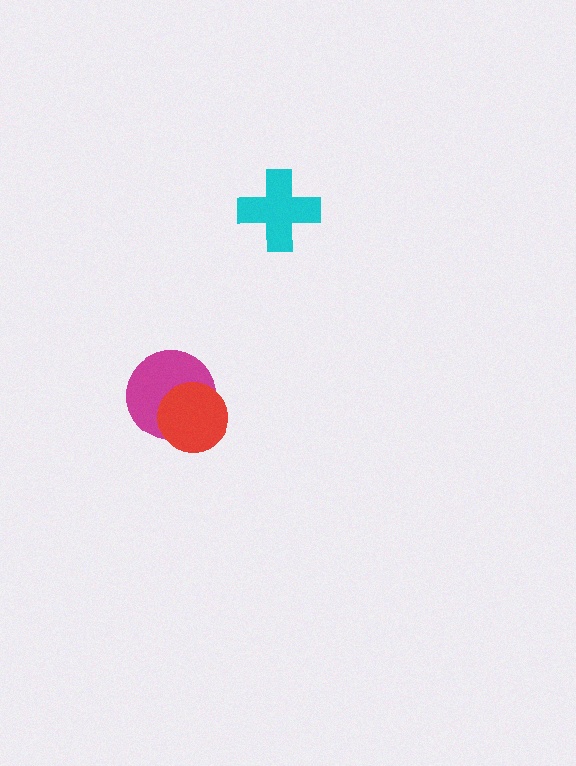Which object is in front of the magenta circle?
The red circle is in front of the magenta circle.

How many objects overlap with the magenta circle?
1 object overlaps with the magenta circle.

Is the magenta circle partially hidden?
Yes, it is partially covered by another shape.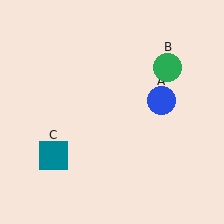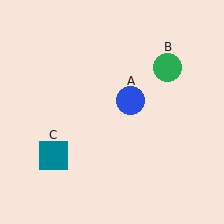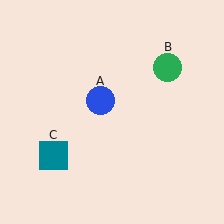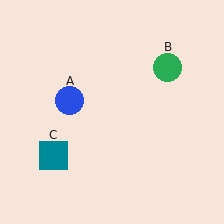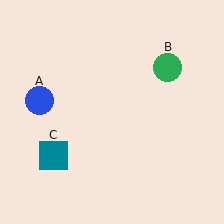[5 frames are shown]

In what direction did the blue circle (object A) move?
The blue circle (object A) moved left.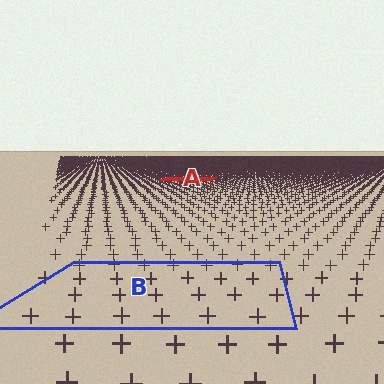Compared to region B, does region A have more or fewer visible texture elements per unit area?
Region A has more texture elements per unit area — they are packed more densely because it is farther away.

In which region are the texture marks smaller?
The texture marks are smaller in region A, because it is farther away.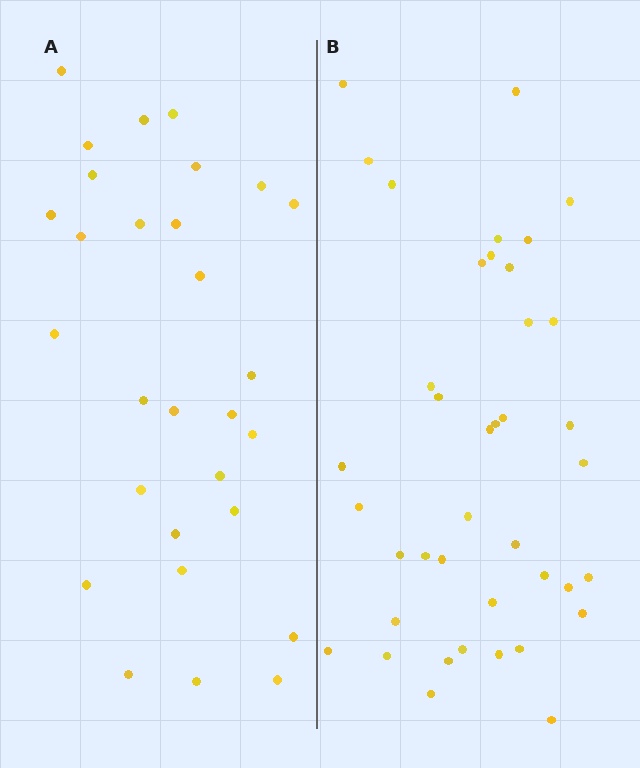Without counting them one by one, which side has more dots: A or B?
Region B (the right region) has more dots.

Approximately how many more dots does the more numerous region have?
Region B has roughly 12 or so more dots than region A.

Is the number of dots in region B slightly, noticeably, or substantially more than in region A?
Region B has noticeably more, but not dramatically so. The ratio is roughly 1.4 to 1.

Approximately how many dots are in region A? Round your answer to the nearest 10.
About 30 dots. (The exact count is 29, which rounds to 30.)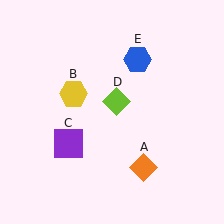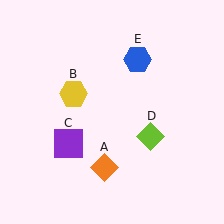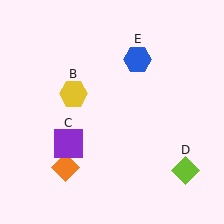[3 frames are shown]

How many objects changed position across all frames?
2 objects changed position: orange diamond (object A), lime diamond (object D).